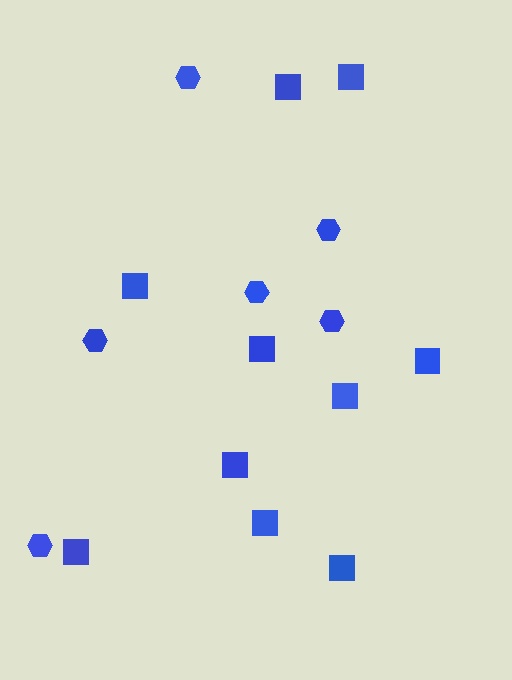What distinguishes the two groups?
There are 2 groups: one group of squares (10) and one group of hexagons (6).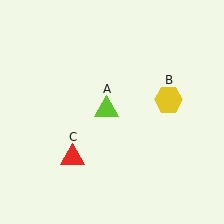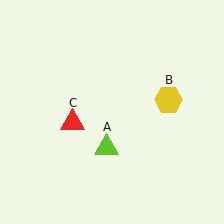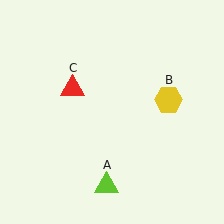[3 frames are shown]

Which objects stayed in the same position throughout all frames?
Yellow hexagon (object B) remained stationary.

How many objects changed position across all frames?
2 objects changed position: lime triangle (object A), red triangle (object C).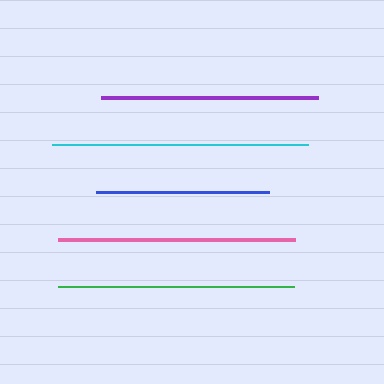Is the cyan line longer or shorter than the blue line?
The cyan line is longer than the blue line.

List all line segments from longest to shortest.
From longest to shortest: cyan, pink, green, purple, blue.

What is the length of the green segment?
The green segment is approximately 236 pixels long.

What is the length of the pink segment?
The pink segment is approximately 237 pixels long.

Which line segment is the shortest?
The blue line is the shortest at approximately 173 pixels.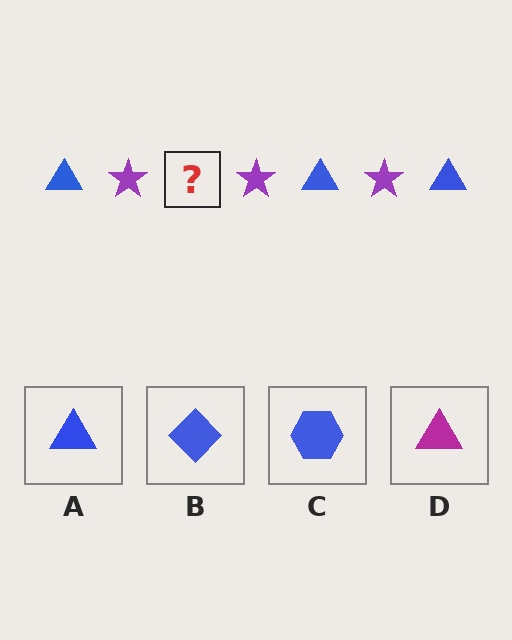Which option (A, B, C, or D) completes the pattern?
A.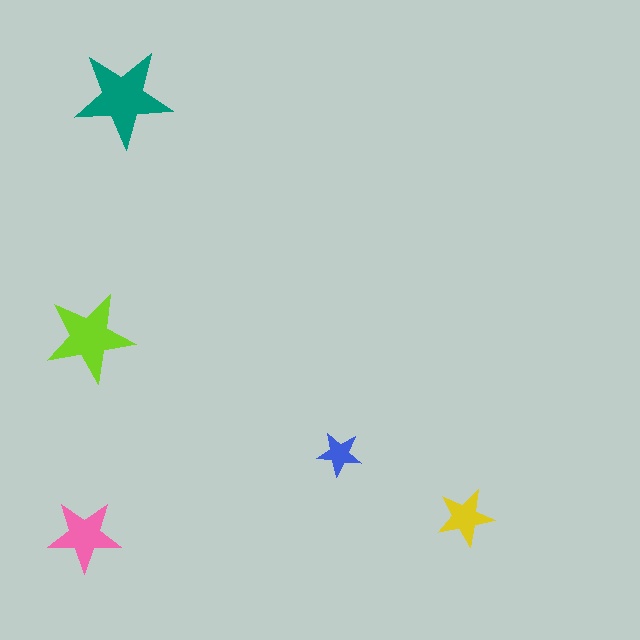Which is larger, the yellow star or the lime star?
The lime one.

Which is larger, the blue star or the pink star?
The pink one.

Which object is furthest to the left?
The pink star is leftmost.